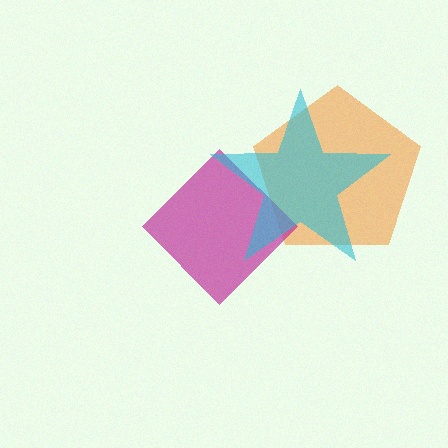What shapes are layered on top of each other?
The layered shapes are: an orange pentagon, a magenta diamond, a cyan star.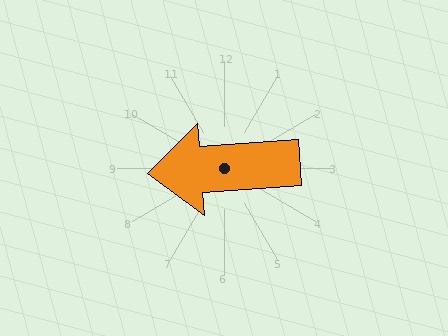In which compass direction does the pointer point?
West.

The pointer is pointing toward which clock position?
Roughly 9 o'clock.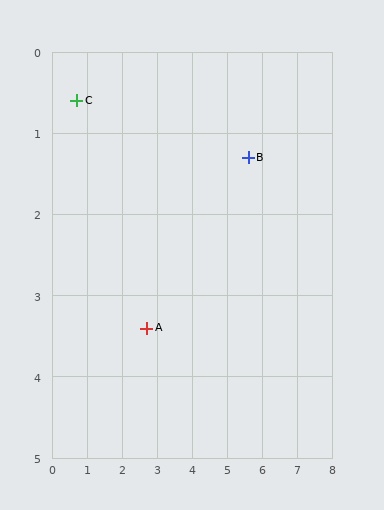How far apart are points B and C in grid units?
Points B and C are about 4.9 grid units apart.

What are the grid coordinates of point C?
Point C is at approximately (0.7, 0.6).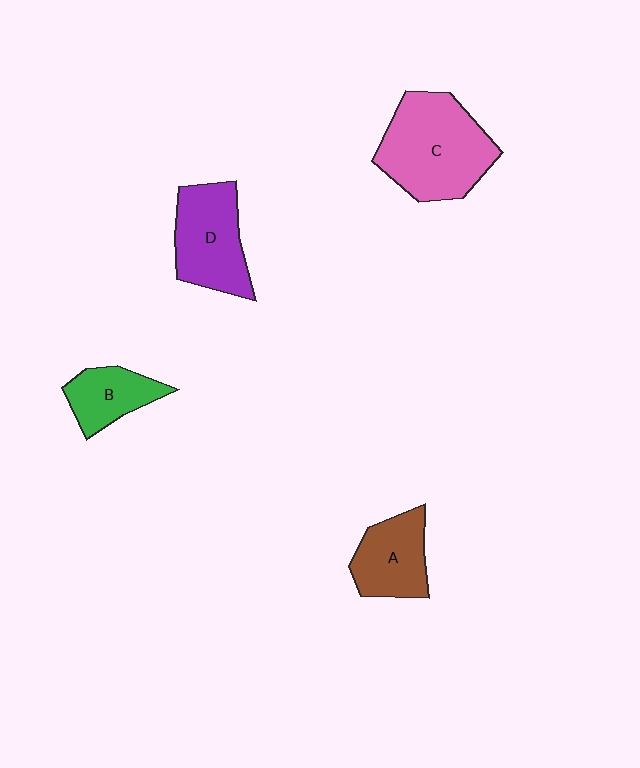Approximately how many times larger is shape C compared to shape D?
Approximately 1.4 times.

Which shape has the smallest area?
Shape B (green).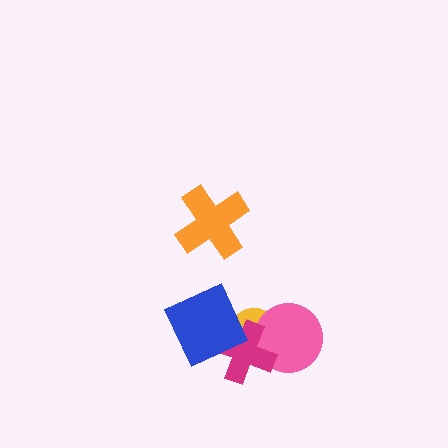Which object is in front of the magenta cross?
The blue diamond is in front of the magenta cross.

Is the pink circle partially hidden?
Yes, it is partially covered by another shape.